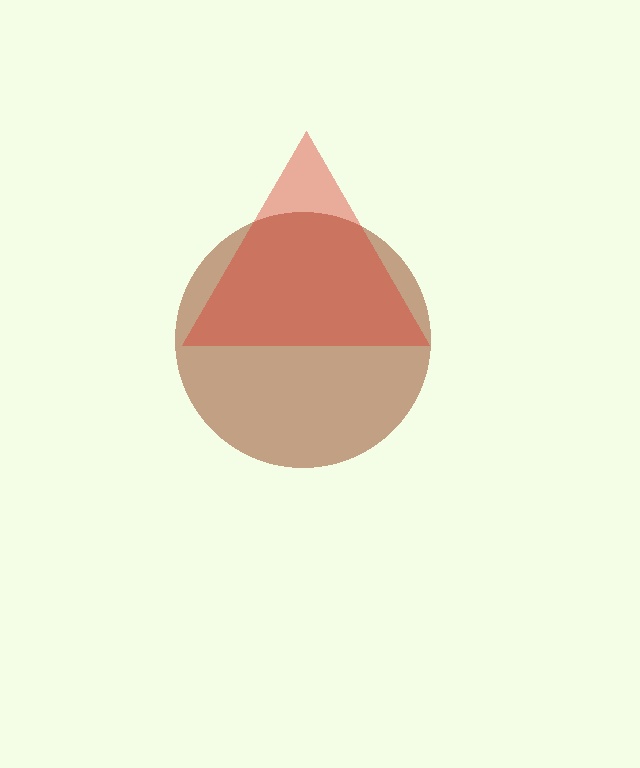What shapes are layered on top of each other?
The layered shapes are: a brown circle, a red triangle.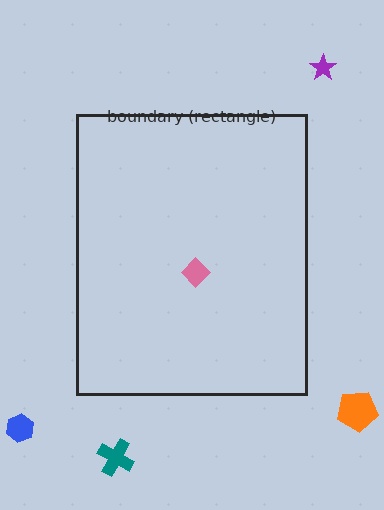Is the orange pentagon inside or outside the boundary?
Outside.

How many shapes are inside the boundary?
1 inside, 4 outside.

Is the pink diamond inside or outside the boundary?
Inside.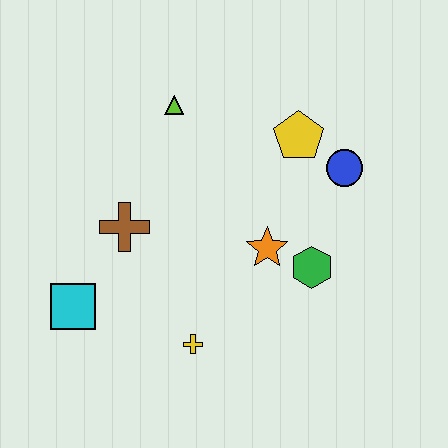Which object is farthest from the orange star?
The cyan square is farthest from the orange star.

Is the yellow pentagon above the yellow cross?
Yes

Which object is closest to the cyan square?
The brown cross is closest to the cyan square.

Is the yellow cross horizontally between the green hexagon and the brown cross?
Yes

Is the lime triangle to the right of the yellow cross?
No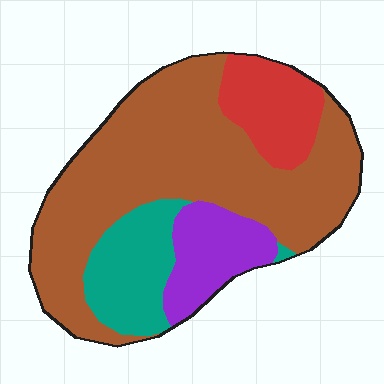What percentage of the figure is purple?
Purple takes up about one eighth (1/8) of the figure.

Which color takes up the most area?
Brown, at roughly 60%.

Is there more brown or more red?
Brown.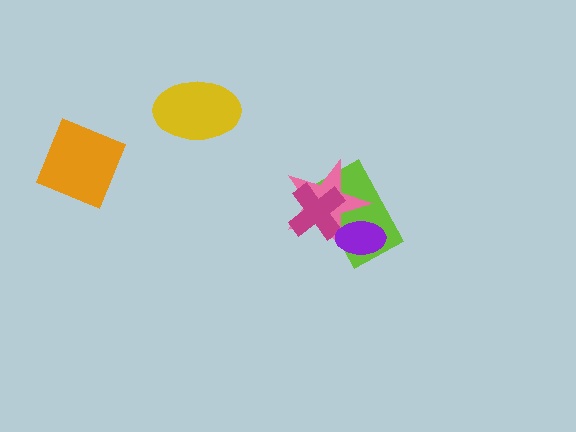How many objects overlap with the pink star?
3 objects overlap with the pink star.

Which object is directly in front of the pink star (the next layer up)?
The magenta cross is directly in front of the pink star.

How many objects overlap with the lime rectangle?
3 objects overlap with the lime rectangle.